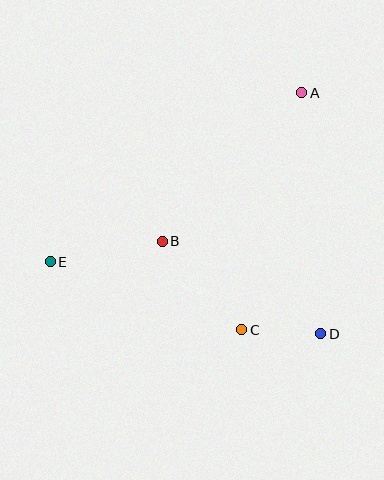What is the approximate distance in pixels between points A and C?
The distance between A and C is approximately 245 pixels.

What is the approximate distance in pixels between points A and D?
The distance between A and D is approximately 242 pixels.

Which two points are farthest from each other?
Points A and E are farthest from each other.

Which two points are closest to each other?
Points C and D are closest to each other.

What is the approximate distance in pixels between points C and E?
The distance between C and E is approximately 203 pixels.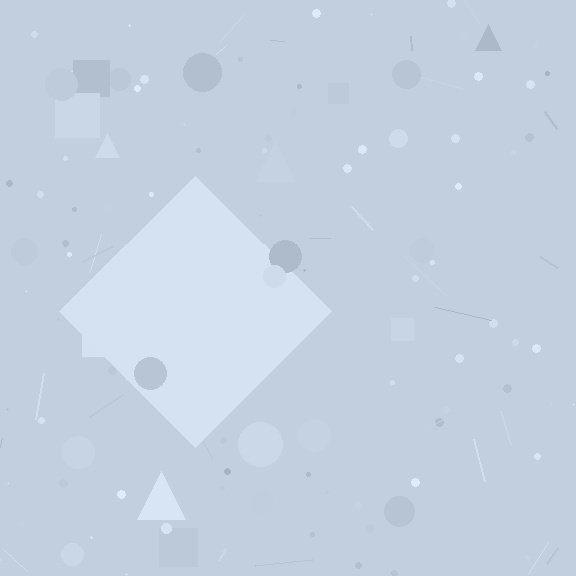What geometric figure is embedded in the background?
A diamond is embedded in the background.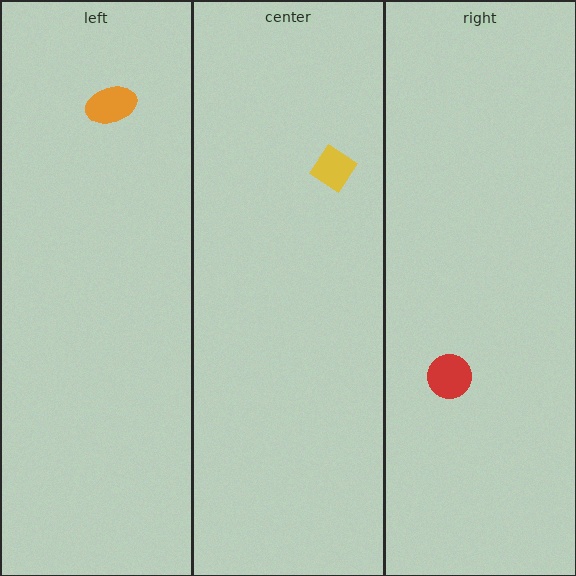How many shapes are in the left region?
1.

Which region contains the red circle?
The right region.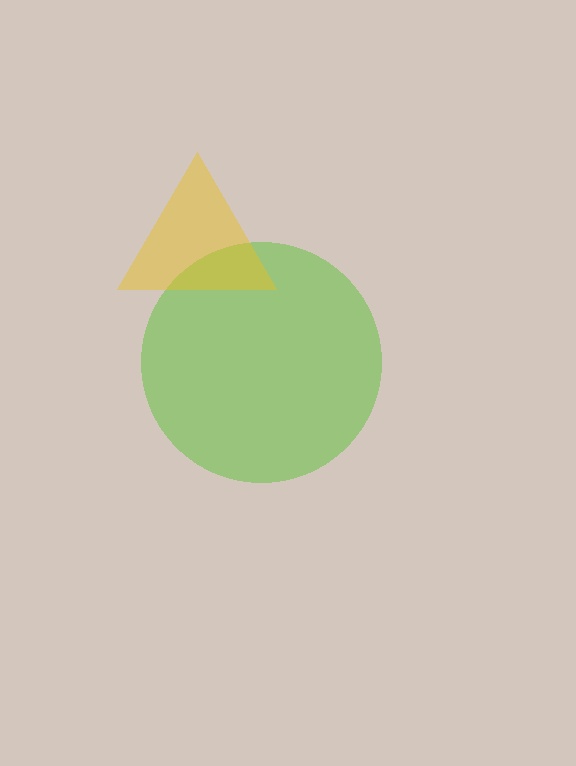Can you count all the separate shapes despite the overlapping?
Yes, there are 2 separate shapes.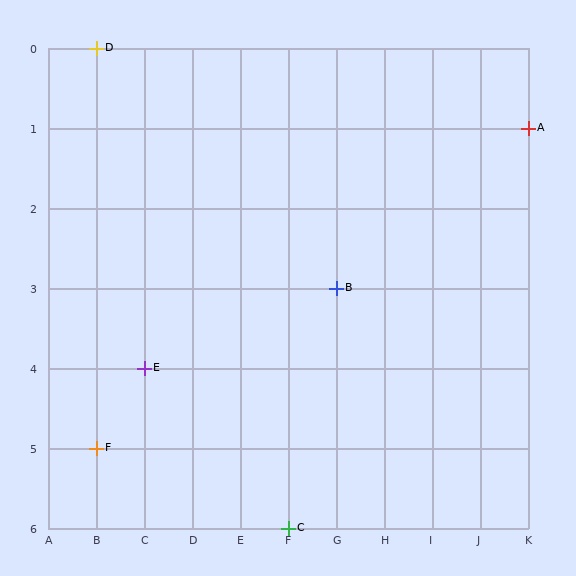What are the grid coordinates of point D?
Point D is at grid coordinates (B, 0).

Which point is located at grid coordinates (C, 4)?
Point E is at (C, 4).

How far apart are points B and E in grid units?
Points B and E are 4 columns and 1 row apart (about 4.1 grid units diagonally).